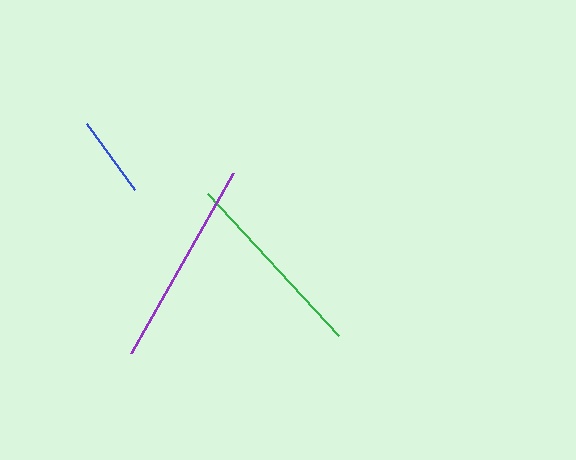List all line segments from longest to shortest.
From longest to shortest: purple, green, blue.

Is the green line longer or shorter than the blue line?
The green line is longer than the blue line.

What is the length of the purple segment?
The purple segment is approximately 207 pixels long.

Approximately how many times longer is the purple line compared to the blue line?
The purple line is approximately 2.5 times the length of the blue line.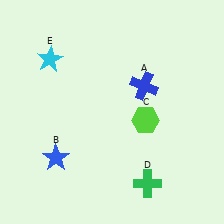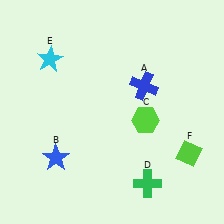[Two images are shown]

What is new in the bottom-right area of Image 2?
A lime diamond (F) was added in the bottom-right area of Image 2.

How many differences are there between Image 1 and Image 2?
There is 1 difference between the two images.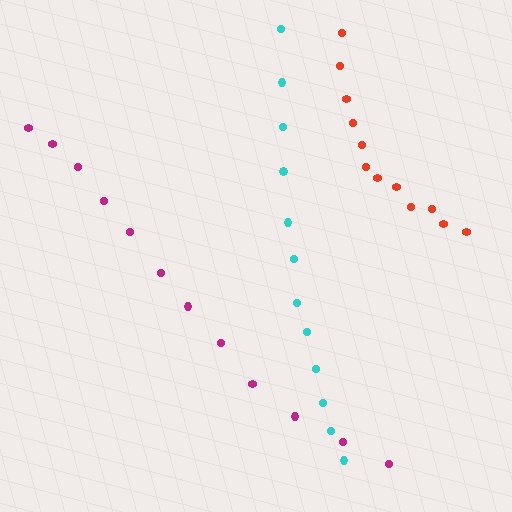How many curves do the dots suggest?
There are 3 distinct paths.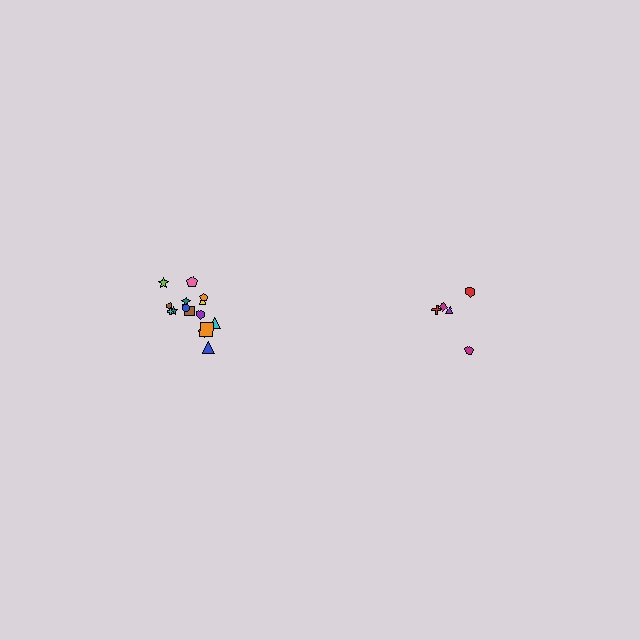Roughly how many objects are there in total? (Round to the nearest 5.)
Roughly 20 objects in total.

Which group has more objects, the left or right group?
The left group.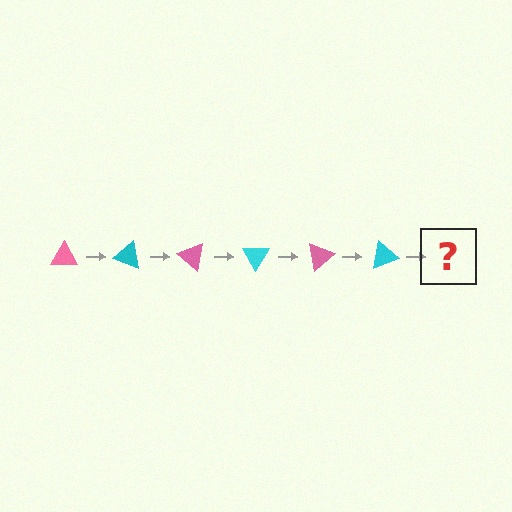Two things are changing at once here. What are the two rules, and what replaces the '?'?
The two rules are that it rotates 20 degrees each step and the color cycles through pink and cyan. The '?' should be a pink triangle, rotated 120 degrees from the start.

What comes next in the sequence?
The next element should be a pink triangle, rotated 120 degrees from the start.